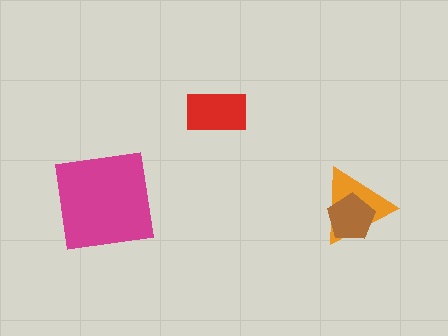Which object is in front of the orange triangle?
The brown pentagon is in front of the orange triangle.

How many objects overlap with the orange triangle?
1 object overlaps with the orange triangle.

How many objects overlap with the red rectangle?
0 objects overlap with the red rectangle.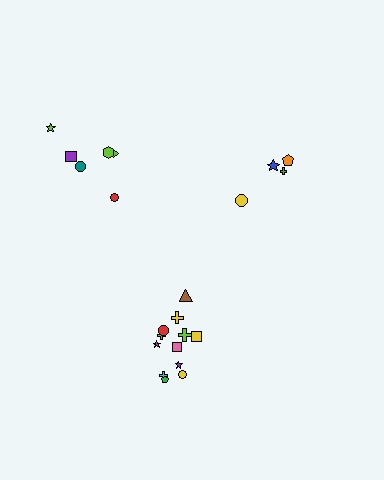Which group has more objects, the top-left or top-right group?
The top-left group.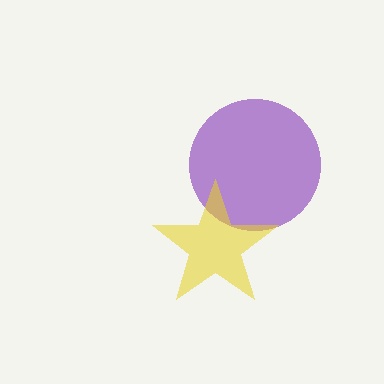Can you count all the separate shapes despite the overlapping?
Yes, there are 2 separate shapes.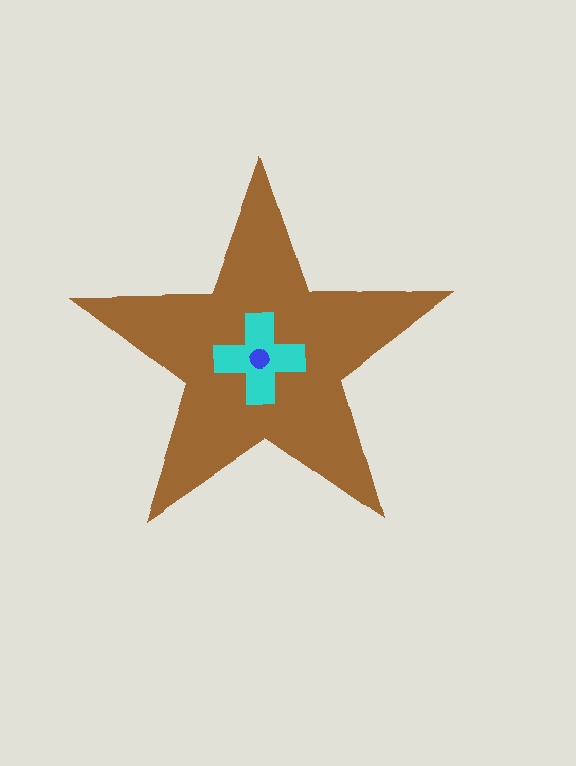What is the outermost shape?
The brown star.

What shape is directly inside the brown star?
The cyan cross.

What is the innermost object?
The blue circle.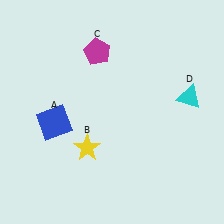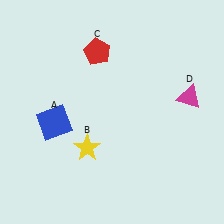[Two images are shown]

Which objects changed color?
C changed from magenta to red. D changed from cyan to magenta.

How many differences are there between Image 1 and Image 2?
There are 2 differences between the two images.